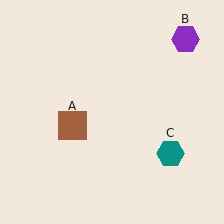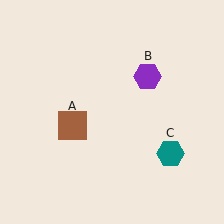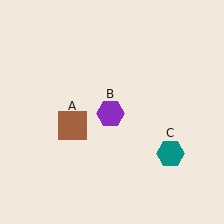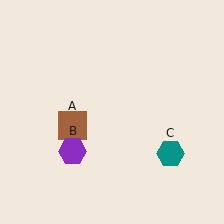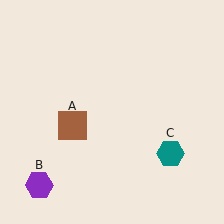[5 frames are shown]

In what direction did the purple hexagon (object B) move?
The purple hexagon (object B) moved down and to the left.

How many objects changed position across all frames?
1 object changed position: purple hexagon (object B).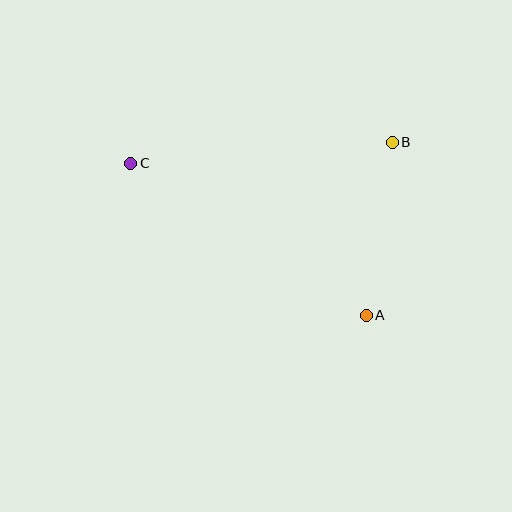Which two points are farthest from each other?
Points A and C are farthest from each other.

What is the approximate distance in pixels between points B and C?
The distance between B and C is approximately 262 pixels.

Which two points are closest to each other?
Points A and B are closest to each other.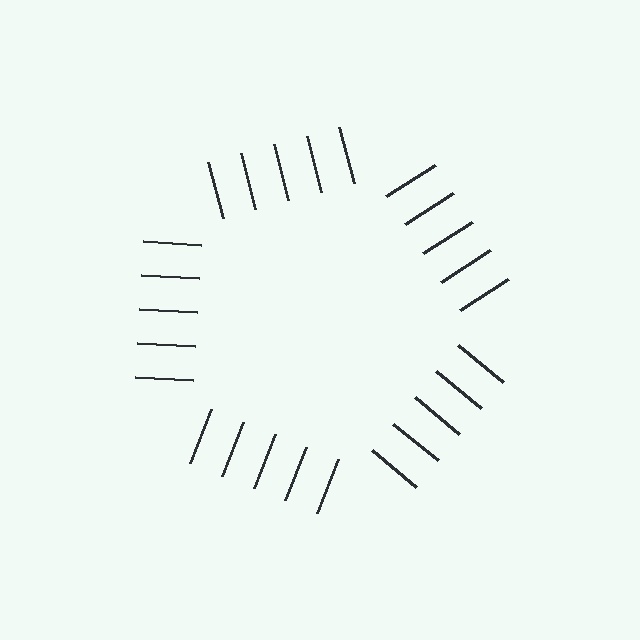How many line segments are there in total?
25 — 5 along each of the 5 edges.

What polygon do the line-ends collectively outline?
An illusory pentagon — the line segments terminate on its edges but no continuous stroke is drawn.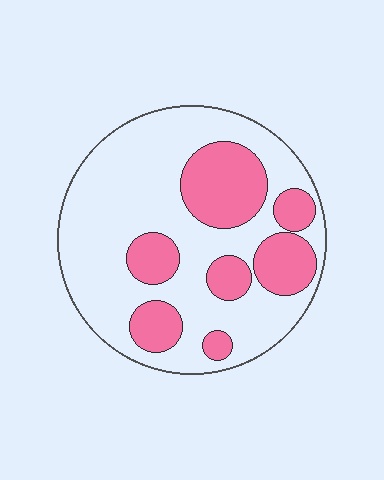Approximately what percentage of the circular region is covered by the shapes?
Approximately 30%.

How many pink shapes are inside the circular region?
7.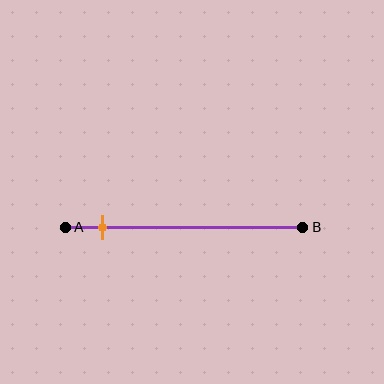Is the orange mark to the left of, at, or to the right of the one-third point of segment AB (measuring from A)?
The orange mark is to the left of the one-third point of segment AB.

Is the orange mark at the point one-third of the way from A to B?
No, the mark is at about 15% from A, not at the 33% one-third point.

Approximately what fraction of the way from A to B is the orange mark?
The orange mark is approximately 15% of the way from A to B.